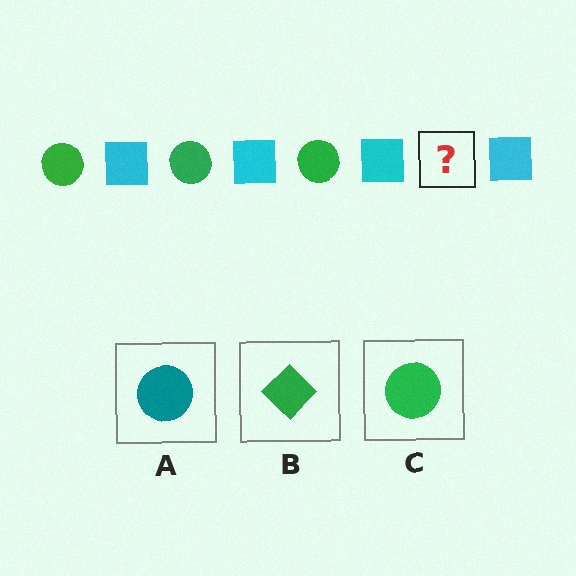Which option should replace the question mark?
Option C.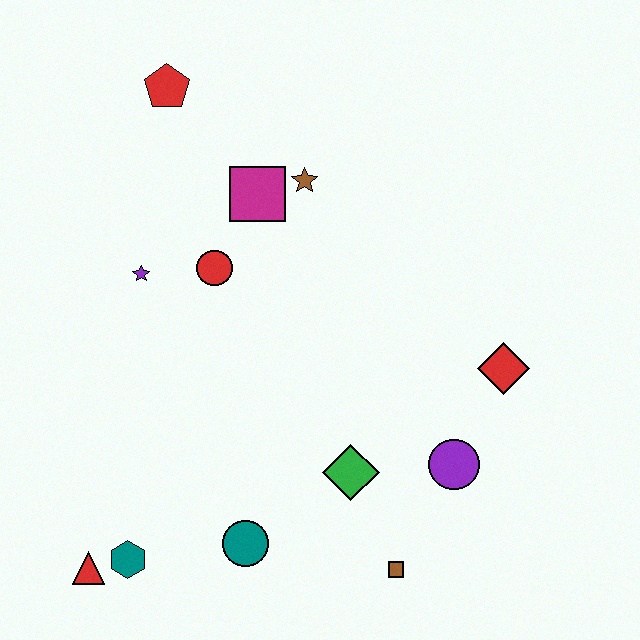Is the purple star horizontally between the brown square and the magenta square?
No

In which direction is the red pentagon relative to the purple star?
The red pentagon is above the purple star.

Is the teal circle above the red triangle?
Yes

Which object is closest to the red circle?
The purple star is closest to the red circle.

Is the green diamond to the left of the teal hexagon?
No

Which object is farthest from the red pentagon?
The brown square is farthest from the red pentagon.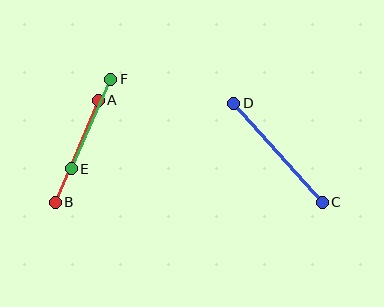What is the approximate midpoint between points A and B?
The midpoint is at approximately (77, 151) pixels.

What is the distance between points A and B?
The distance is approximately 111 pixels.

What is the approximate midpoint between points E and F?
The midpoint is at approximately (91, 124) pixels.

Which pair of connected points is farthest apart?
Points C and D are farthest apart.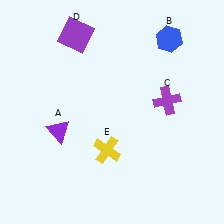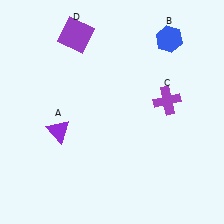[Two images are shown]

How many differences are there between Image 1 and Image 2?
There is 1 difference between the two images.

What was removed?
The yellow cross (E) was removed in Image 2.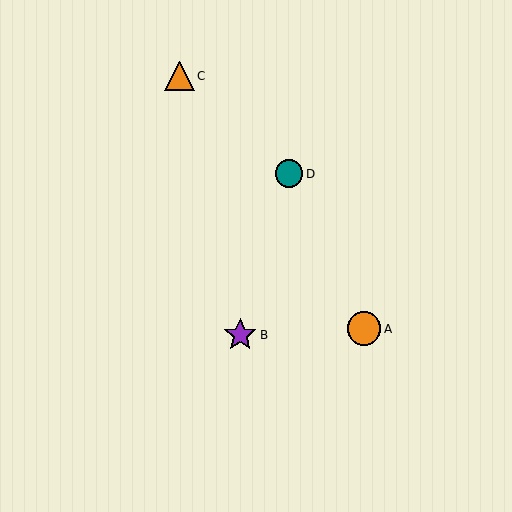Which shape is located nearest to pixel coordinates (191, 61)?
The orange triangle (labeled C) at (179, 76) is nearest to that location.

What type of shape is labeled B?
Shape B is a purple star.